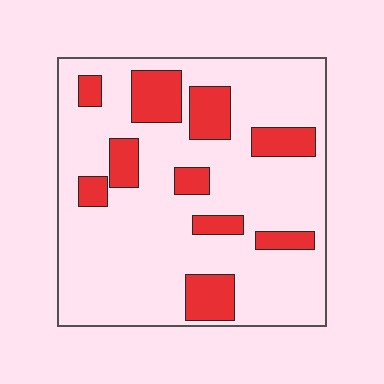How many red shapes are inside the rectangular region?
10.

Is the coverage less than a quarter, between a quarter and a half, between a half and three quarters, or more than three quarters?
Less than a quarter.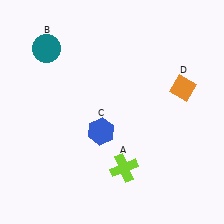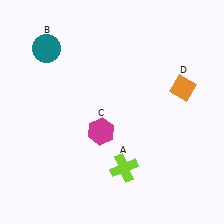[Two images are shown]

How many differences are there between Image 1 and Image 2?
There is 1 difference between the two images.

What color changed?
The hexagon (C) changed from blue in Image 1 to magenta in Image 2.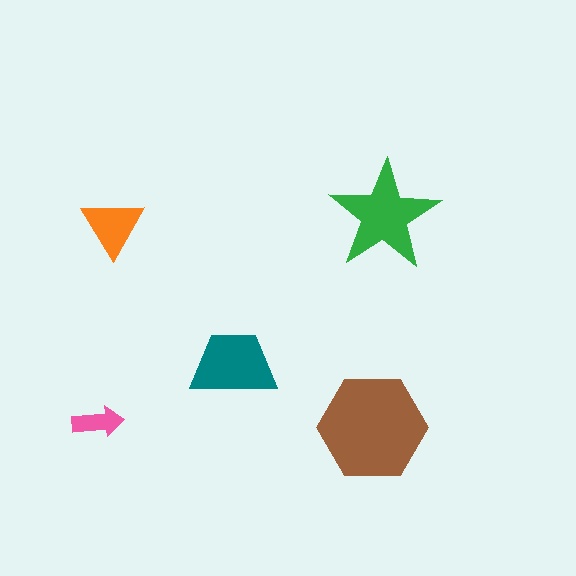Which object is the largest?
The brown hexagon.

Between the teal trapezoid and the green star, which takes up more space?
The green star.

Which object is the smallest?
The pink arrow.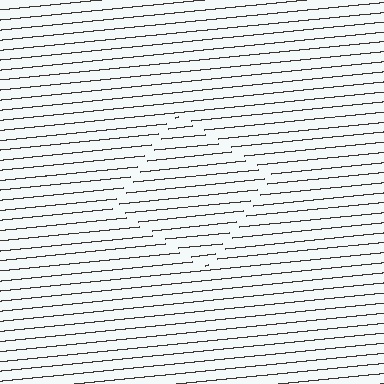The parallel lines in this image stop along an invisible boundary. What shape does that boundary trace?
An illusory square. The interior of the shape contains the same grating, shifted by half a period — the contour is defined by the phase discontinuity where line-ends from the inner and outer gratings abut.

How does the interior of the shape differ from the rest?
The interior of the shape contains the same grating, shifted by half a period — the contour is defined by the phase discontinuity where line-ends from the inner and outer gratings abut.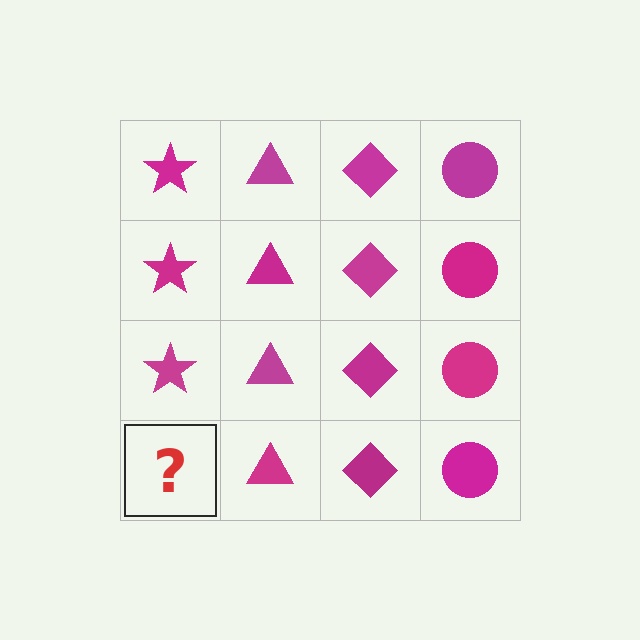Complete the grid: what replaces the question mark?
The question mark should be replaced with a magenta star.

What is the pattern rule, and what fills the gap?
The rule is that each column has a consistent shape. The gap should be filled with a magenta star.